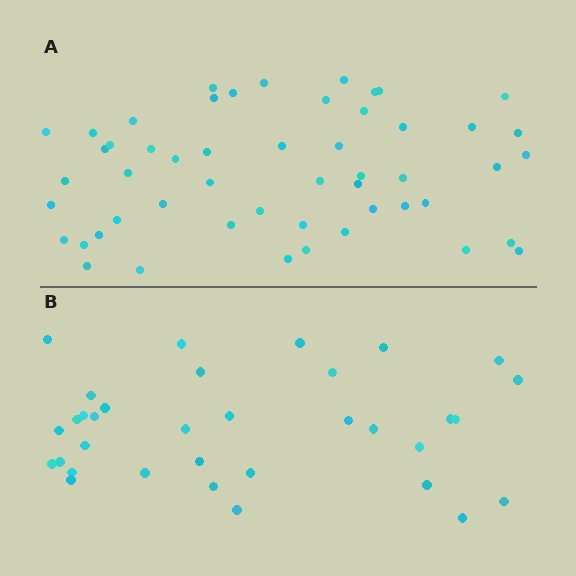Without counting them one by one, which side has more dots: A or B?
Region A (the top region) has more dots.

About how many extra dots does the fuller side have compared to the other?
Region A has approximately 20 more dots than region B.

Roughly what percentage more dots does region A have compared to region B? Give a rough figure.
About 55% more.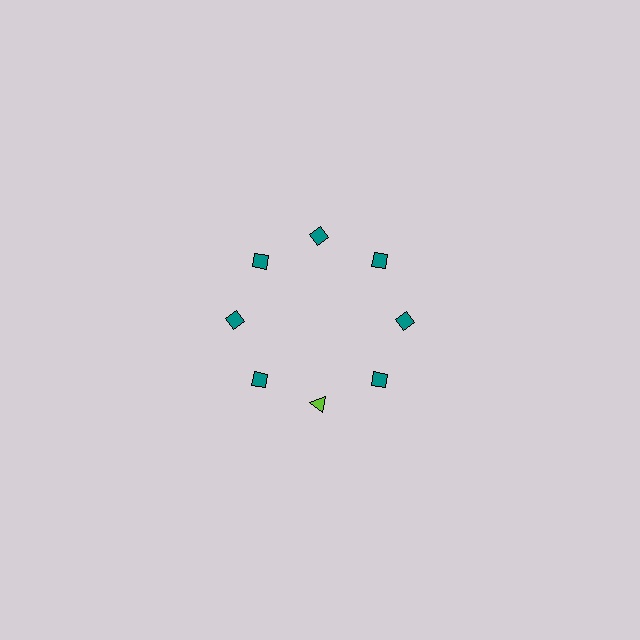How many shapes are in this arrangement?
There are 8 shapes arranged in a ring pattern.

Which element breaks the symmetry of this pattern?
The lime triangle at roughly the 6 o'clock position breaks the symmetry. All other shapes are teal diamonds.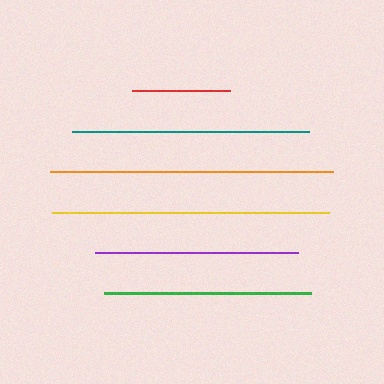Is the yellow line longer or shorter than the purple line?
The yellow line is longer than the purple line.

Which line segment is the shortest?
The red line is the shortest at approximately 98 pixels.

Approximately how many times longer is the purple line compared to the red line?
The purple line is approximately 2.1 times the length of the red line.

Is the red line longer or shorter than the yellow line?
The yellow line is longer than the red line.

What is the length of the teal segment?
The teal segment is approximately 238 pixels long.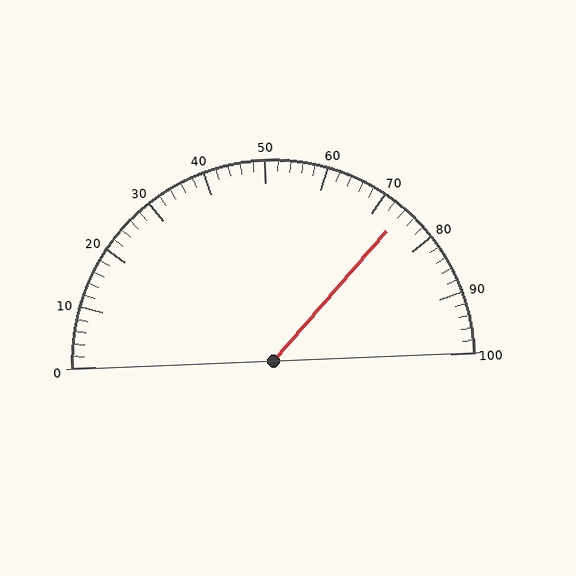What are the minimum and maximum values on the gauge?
The gauge ranges from 0 to 100.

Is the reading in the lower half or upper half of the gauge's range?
The reading is in the upper half of the range (0 to 100).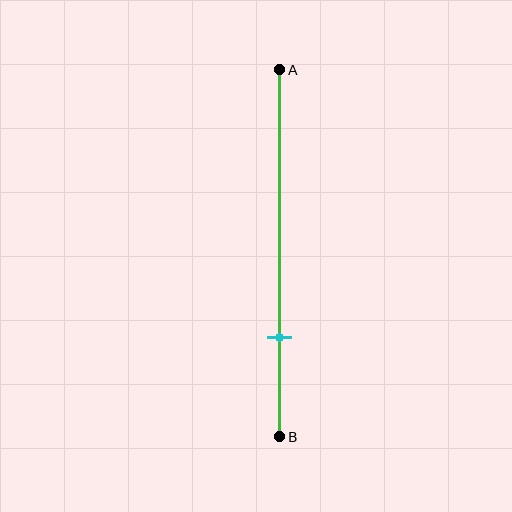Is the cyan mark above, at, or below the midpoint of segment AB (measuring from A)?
The cyan mark is below the midpoint of segment AB.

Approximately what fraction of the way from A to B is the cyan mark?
The cyan mark is approximately 75% of the way from A to B.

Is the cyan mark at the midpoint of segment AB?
No, the mark is at about 75% from A, not at the 50% midpoint.